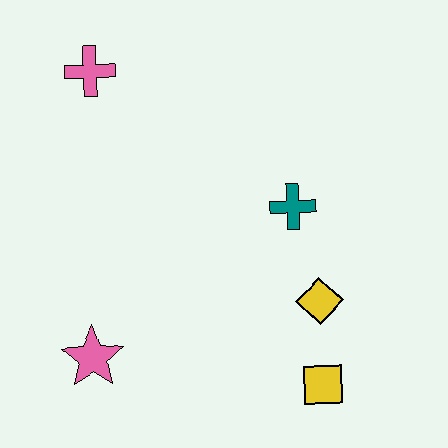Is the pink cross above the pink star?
Yes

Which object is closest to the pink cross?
The teal cross is closest to the pink cross.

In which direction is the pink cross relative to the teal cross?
The pink cross is to the left of the teal cross.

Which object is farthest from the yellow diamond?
The pink cross is farthest from the yellow diamond.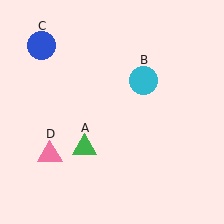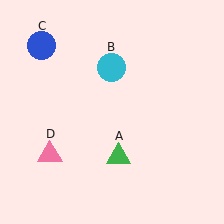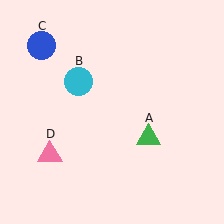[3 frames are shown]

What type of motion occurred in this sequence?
The green triangle (object A), cyan circle (object B) rotated counterclockwise around the center of the scene.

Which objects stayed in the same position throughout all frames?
Blue circle (object C) and pink triangle (object D) remained stationary.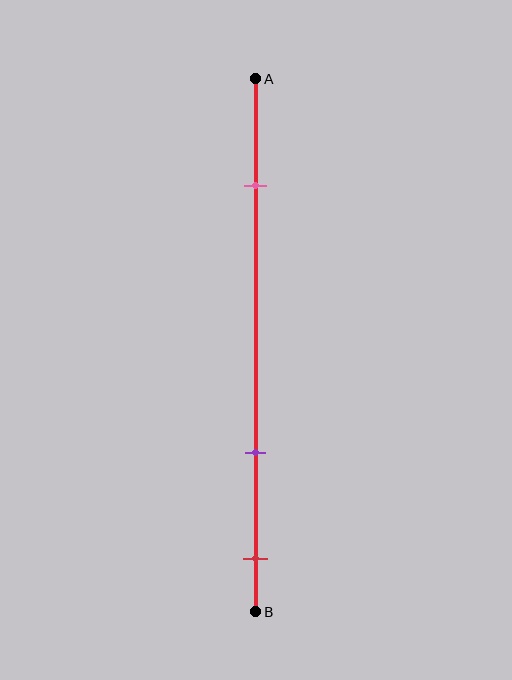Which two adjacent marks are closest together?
The purple and red marks are the closest adjacent pair.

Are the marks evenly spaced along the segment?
No, the marks are not evenly spaced.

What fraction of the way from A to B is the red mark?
The red mark is approximately 90% (0.9) of the way from A to B.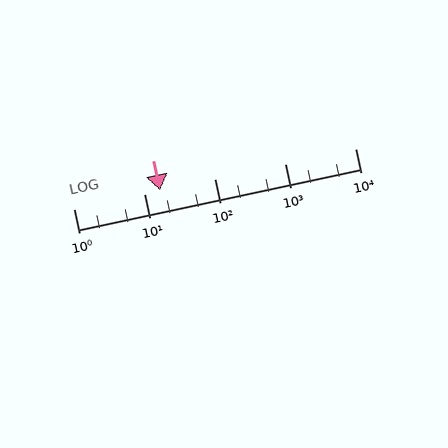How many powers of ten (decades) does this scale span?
The scale spans 4 decades, from 1 to 10000.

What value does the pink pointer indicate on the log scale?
The pointer indicates approximately 17.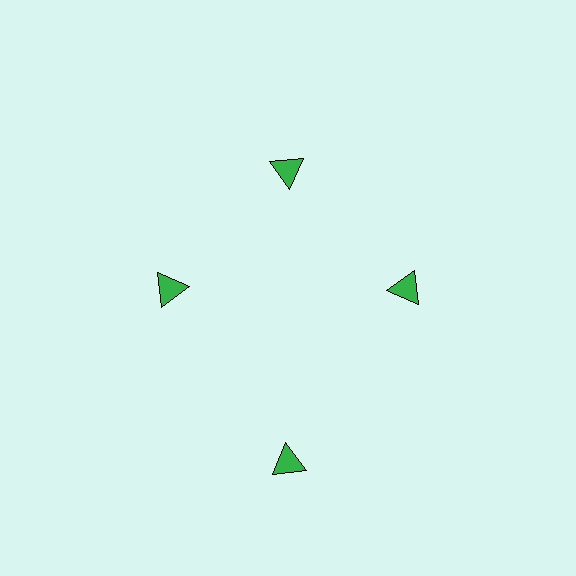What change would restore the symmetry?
The symmetry would be restored by moving it inward, back onto the ring so that all 4 triangles sit at equal angles and equal distance from the center.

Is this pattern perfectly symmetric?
No. The 4 green triangles are arranged in a ring, but one element near the 6 o'clock position is pushed outward from the center, breaking the 4-fold rotational symmetry.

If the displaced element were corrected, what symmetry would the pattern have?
It would have 4-fold rotational symmetry — the pattern would map onto itself every 90 degrees.